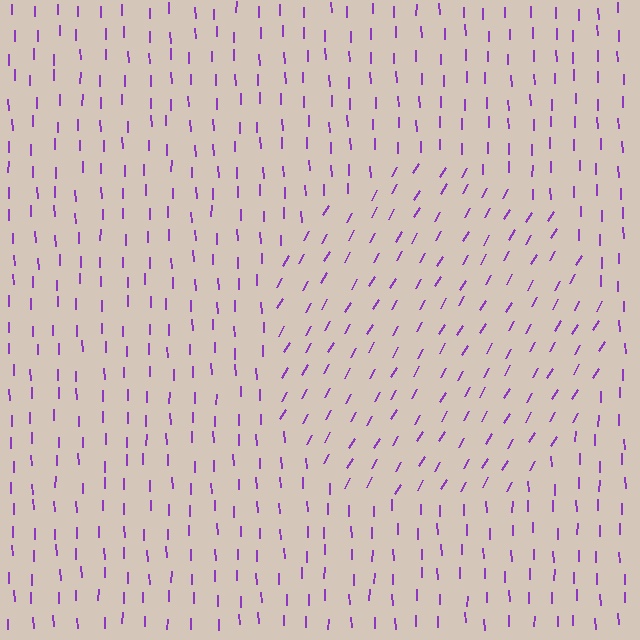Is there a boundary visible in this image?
Yes, there is a texture boundary formed by a change in line orientation.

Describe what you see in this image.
The image is filled with small purple line segments. A circle region in the image has lines oriented differently from the surrounding lines, creating a visible texture boundary.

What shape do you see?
I see a circle.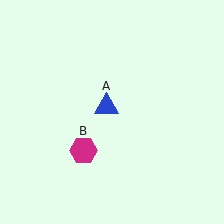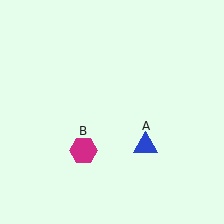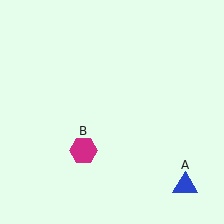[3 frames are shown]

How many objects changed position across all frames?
1 object changed position: blue triangle (object A).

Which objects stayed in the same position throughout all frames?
Magenta hexagon (object B) remained stationary.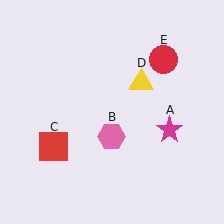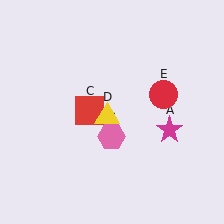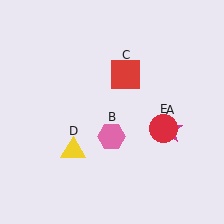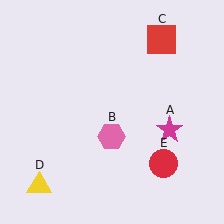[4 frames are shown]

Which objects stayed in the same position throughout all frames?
Magenta star (object A) and pink hexagon (object B) remained stationary.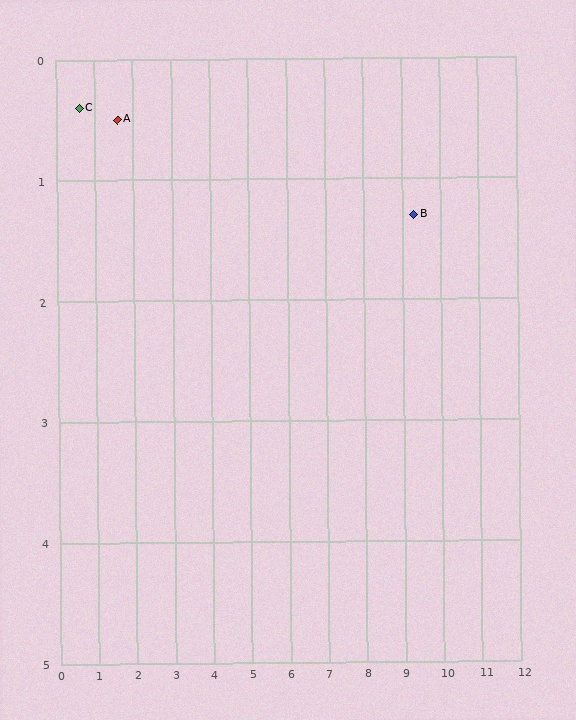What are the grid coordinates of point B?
Point B is at approximately (9.3, 1.3).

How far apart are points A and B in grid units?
Points A and B are about 7.7 grid units apart.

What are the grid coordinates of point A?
Point A is at approximately (1.6, 0.5).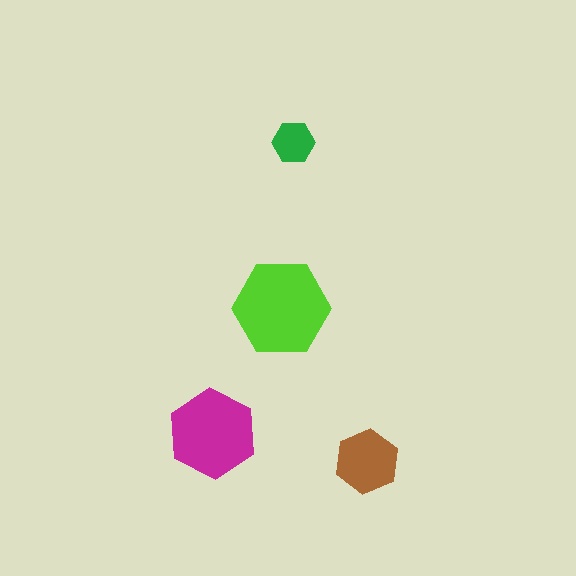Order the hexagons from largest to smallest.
the lime one, the magenta one, the brown one, the green one.